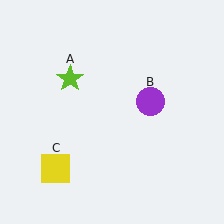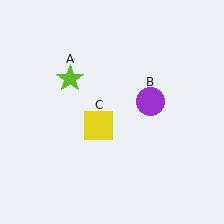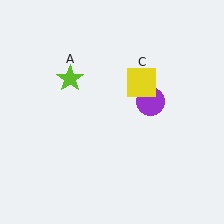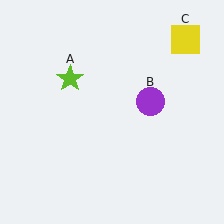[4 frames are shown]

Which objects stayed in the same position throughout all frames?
Lime star (object A) and purple circle (object B) remained stationary.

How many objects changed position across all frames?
1 object changed position: yellow square (object C).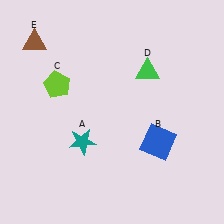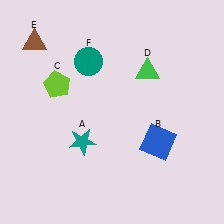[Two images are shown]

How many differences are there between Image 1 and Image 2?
There is 1 difference between the two images.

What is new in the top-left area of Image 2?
A teal circle (F) was added in the top-left area of Image 2.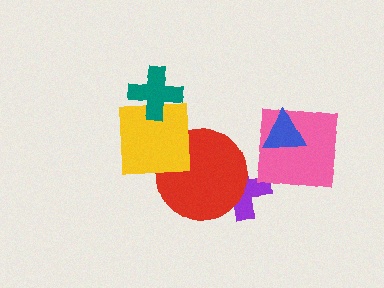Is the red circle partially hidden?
Yes, it is partially covered by another shape.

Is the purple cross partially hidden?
Yes, it is partially covered by another shape.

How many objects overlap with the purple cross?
1 object overlaps with the purple cross.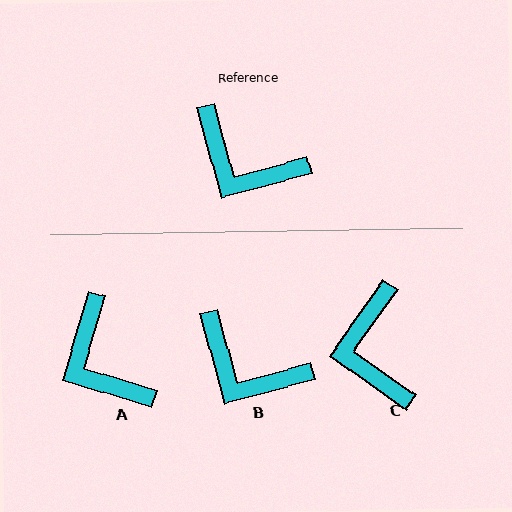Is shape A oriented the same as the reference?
No, it is off by about 31 degrees.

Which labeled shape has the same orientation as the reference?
B.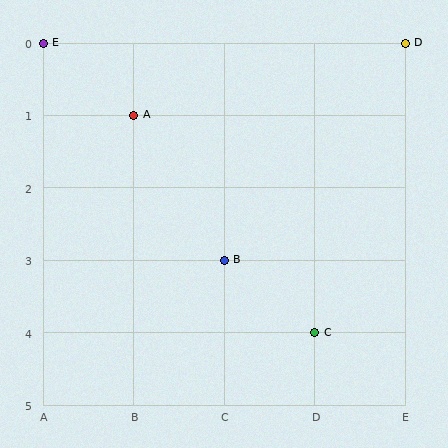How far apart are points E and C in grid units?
Points E and C are 3 columns and 4 rows apart (about 5.0 grid units diagonally).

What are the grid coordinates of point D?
Point D is at grid coordinates (E, 0).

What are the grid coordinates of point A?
Point A is at grid coordinates (B, 1).